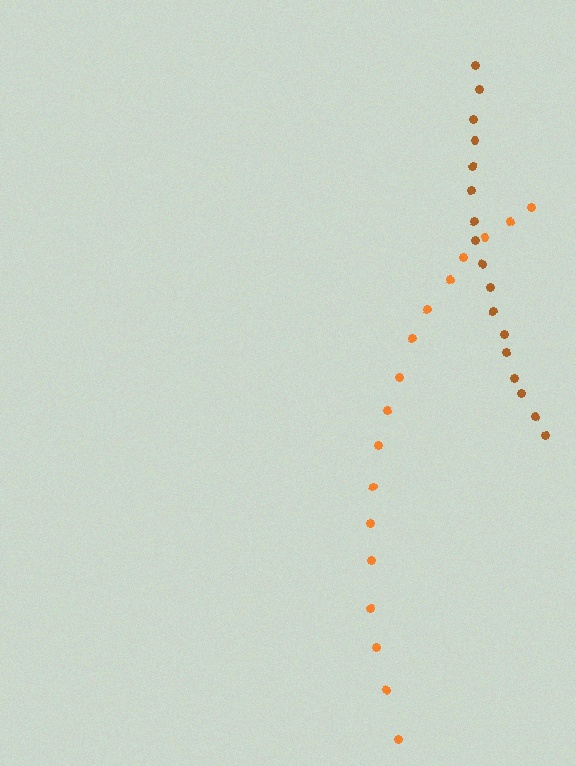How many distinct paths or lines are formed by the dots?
There are 2 distinct paths.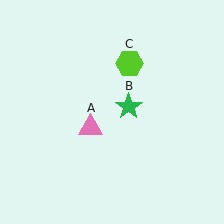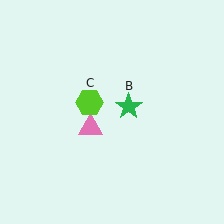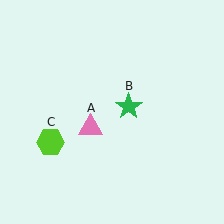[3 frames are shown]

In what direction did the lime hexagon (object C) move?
The lime hexagon (object C) moved down and to the left.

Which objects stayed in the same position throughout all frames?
Pink triangle (object A) and green star (object B) remained stationary.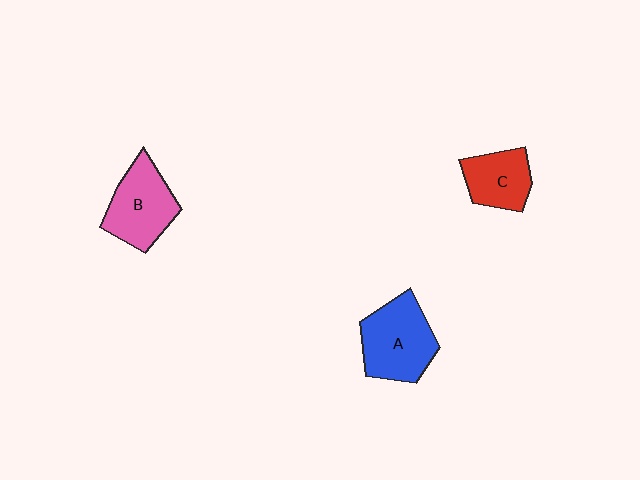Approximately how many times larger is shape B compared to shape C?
Approximately 1.3 times.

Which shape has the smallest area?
Shape C (red).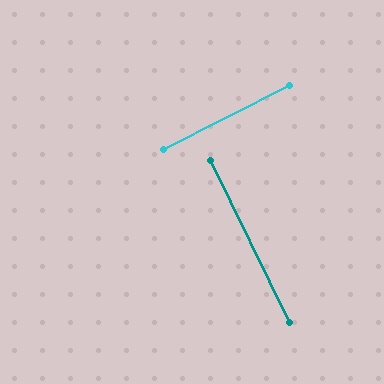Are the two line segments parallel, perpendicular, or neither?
Perpendicular — they meet at approximately 89°.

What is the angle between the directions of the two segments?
Approximately 89 degrees.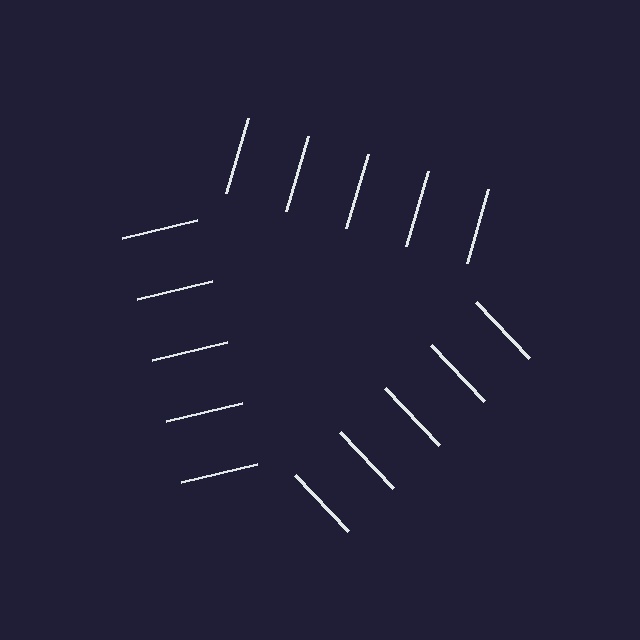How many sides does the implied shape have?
3 sides — the line-ends trace a triangle.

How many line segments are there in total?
15 — 5 along each of the 3 edges.